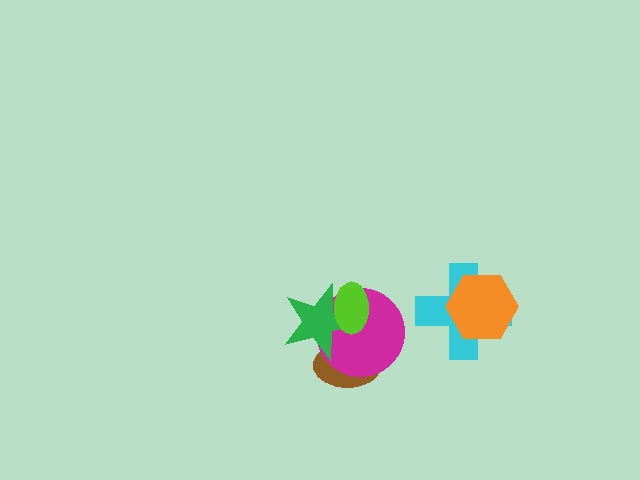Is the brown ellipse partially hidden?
Yes, it is partially covered by another shape.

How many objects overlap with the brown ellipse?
2 objects overlap with the brown ellipse.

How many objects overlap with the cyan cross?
1 object overlaps with the cyan cross.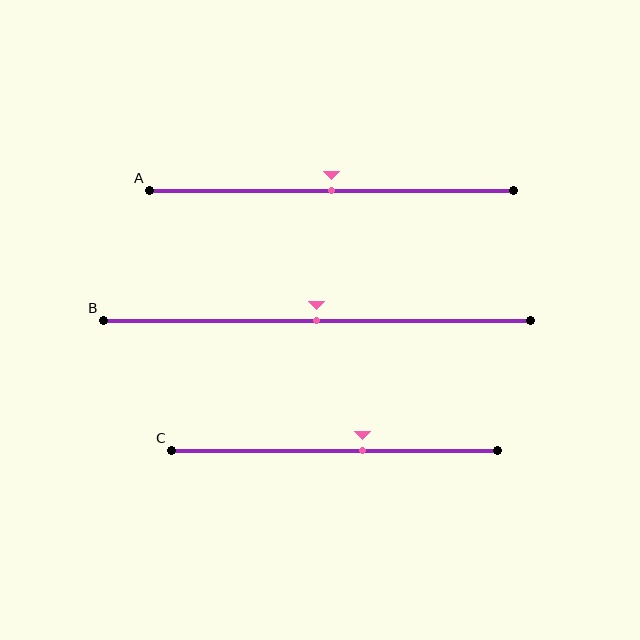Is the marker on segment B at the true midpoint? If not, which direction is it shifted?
Yes, the marker on segment B is at the true midpoint.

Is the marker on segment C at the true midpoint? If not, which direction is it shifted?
No, the marker on segment C is shifted to the right by about 9% of the segment length.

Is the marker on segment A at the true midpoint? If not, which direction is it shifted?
Yes, the marker on segment A is at the true midpoint.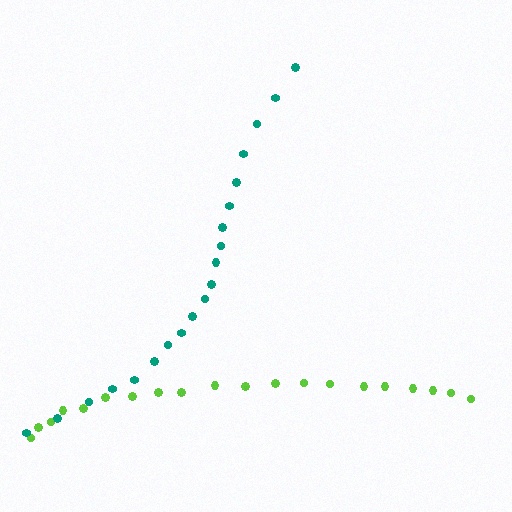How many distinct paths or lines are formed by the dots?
There are 2 distinct paths.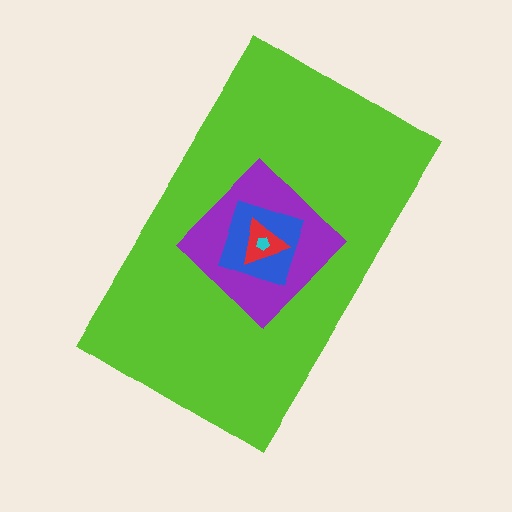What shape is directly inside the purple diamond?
The blue square.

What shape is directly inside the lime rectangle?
The purple diamond.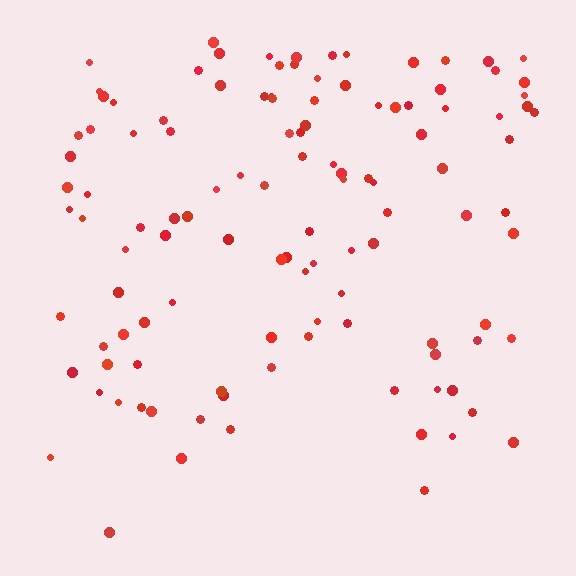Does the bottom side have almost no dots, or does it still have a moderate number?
Still a moderate number, just noticeably fewer than the top.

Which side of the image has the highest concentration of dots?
The top.